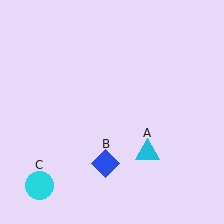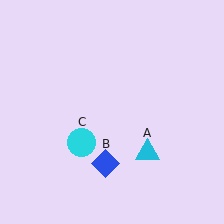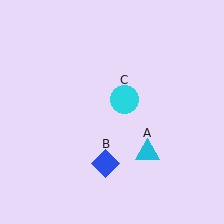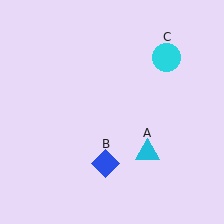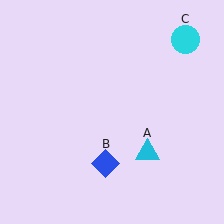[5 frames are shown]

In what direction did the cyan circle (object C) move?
The cyan circle (object C) moved up and to the right.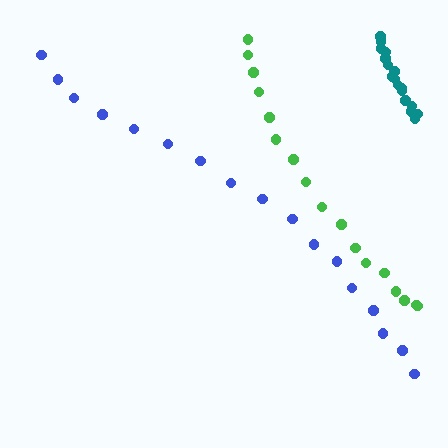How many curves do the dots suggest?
There are 3 distinct paths.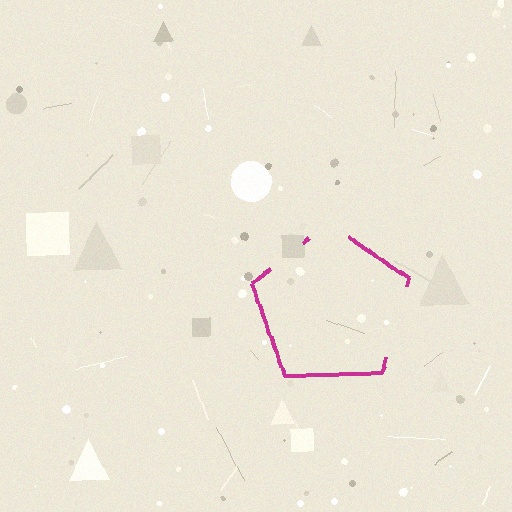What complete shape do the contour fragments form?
The contour fragments form a pentagon.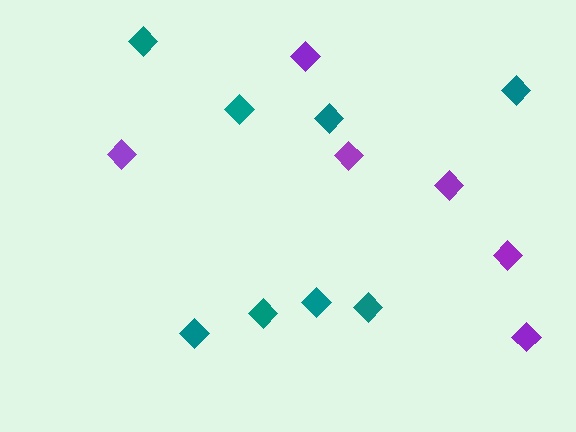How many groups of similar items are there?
There are 2 groups: one group of purple diamonds (6) and one group of teal diamonds (8).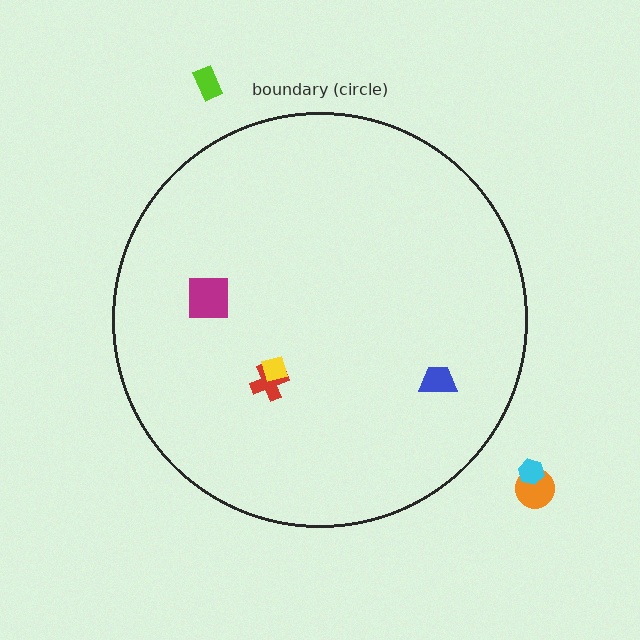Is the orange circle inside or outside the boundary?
Outside.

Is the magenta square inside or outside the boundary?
Inside.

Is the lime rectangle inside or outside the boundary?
Outside.